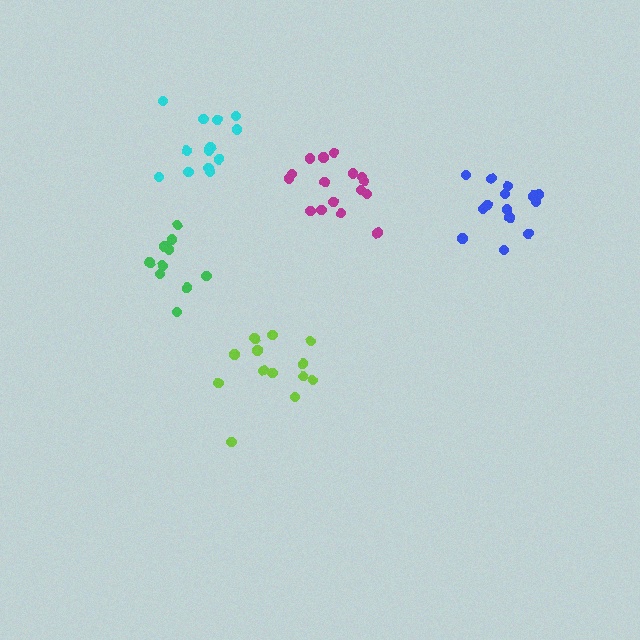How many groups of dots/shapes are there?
There are 5 groups.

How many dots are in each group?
Group 1: 13 dots, Group 2: 16 dots, Group 3: 13 dots, Group 4: 14 dots, Group 5: 11 dots (67 total).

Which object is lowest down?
The lime cluster is bottommost.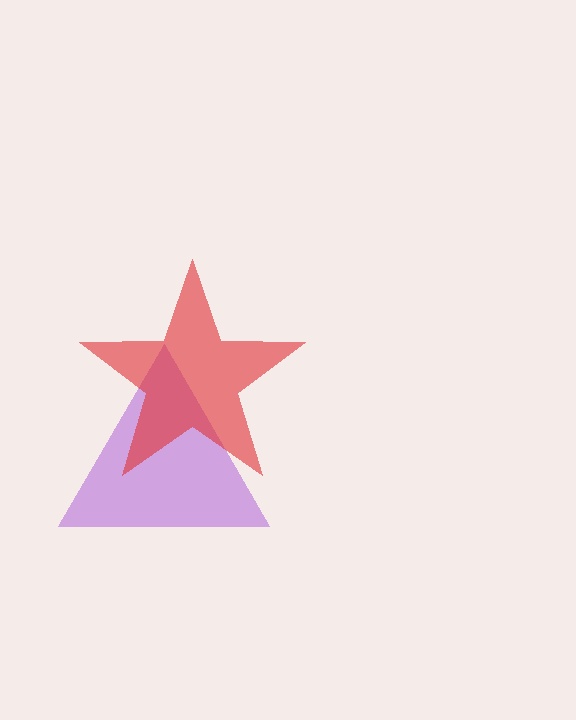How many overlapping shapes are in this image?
There are 2 overlapping shapes in the image.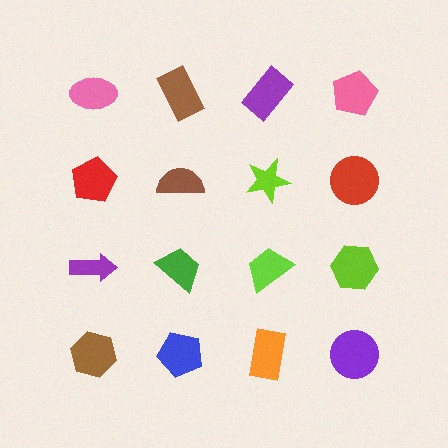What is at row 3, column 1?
A purple arrow.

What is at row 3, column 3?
A lime trapezoid.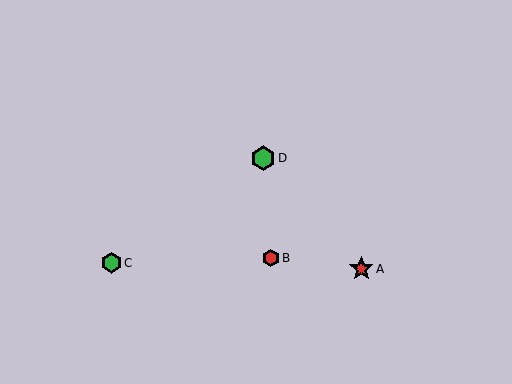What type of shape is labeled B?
Shape B is a red hexagon.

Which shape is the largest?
The green hexagon (labeled D) is the largest.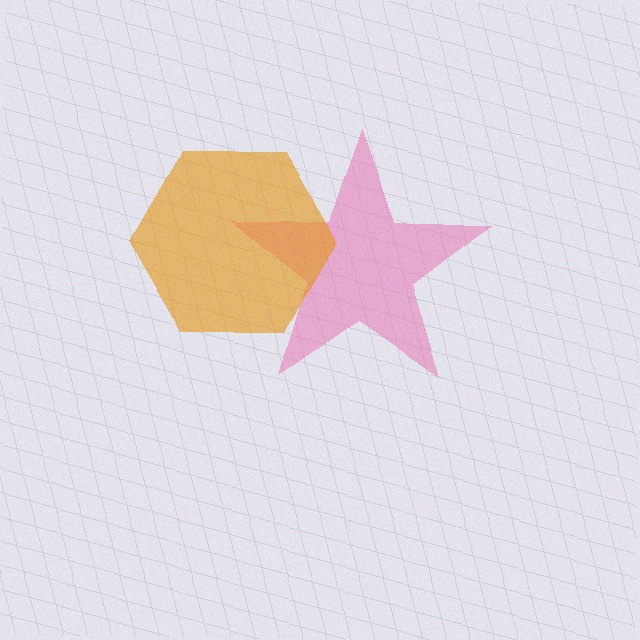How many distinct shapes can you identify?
There are 2 distinct shapes: a pink star, an orange hexagon.